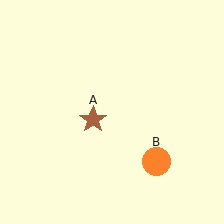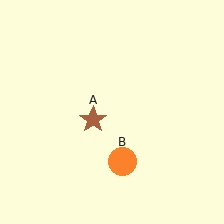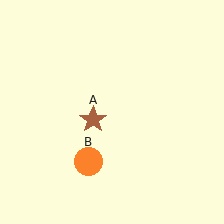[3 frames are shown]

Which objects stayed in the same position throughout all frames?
Brown star (object A) remained stationary.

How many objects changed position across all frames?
1 object changed position: orange circle (object B).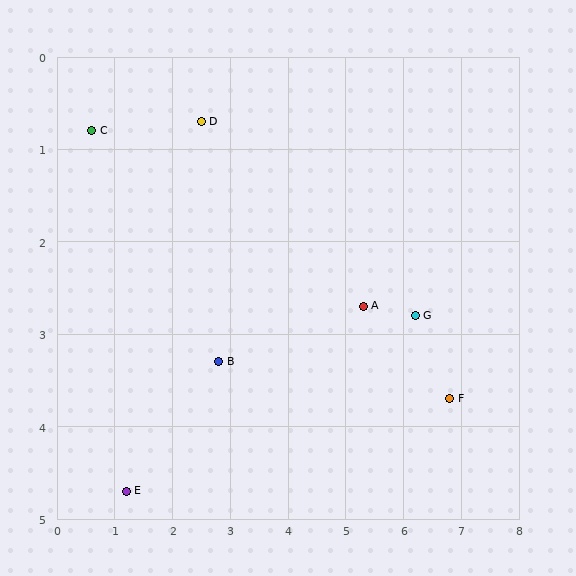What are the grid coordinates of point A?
Point A is at approximately (5.3, 2.7).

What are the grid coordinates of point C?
Point C is at approximately (0.6, 0.8).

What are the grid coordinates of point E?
Point E is at approximately (1.2, 4.7).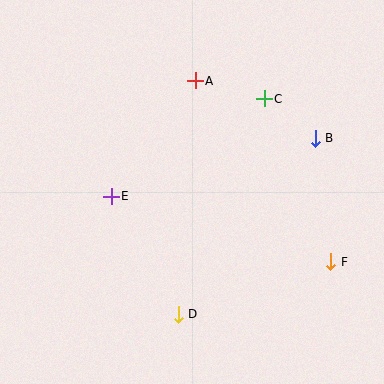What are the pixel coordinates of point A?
Point A is at (195, 81).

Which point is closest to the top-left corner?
Point A is closest to the top-left corner.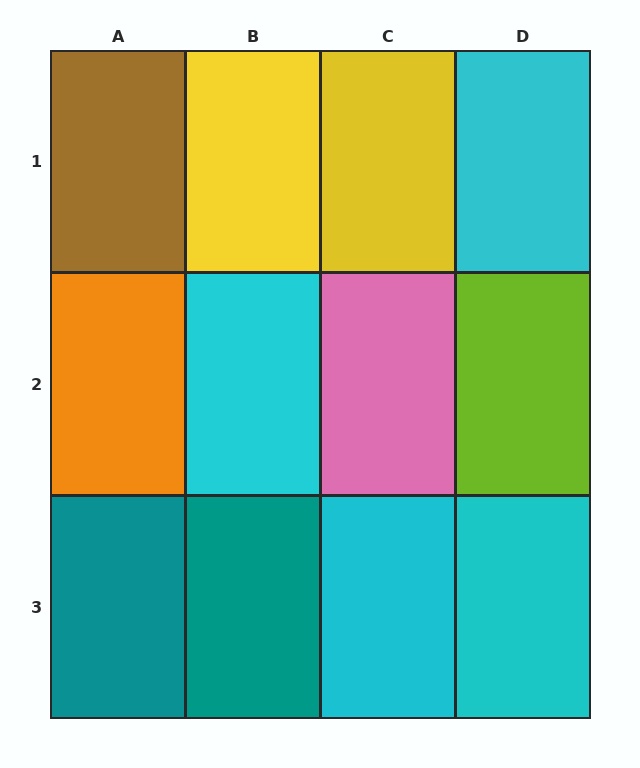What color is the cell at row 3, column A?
Teal.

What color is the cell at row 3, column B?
Teal.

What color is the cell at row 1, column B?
Yellow.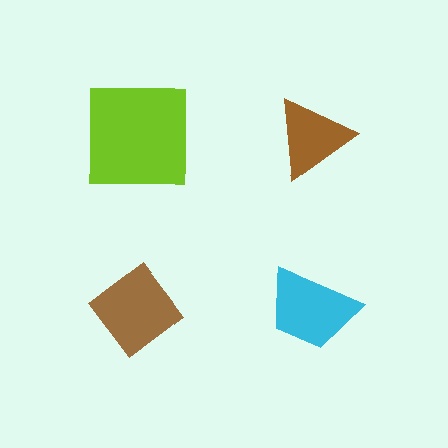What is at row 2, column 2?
A cyan trapezoid.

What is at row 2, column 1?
A brown diamond.